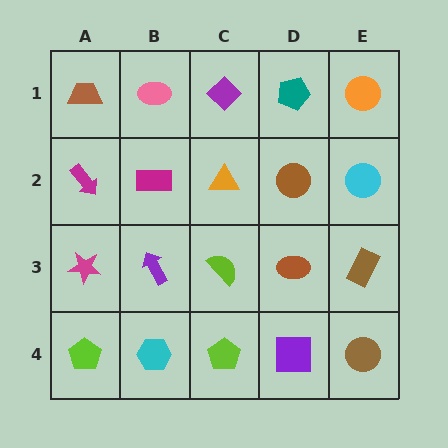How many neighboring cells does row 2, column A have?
3.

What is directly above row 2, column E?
An orange circle.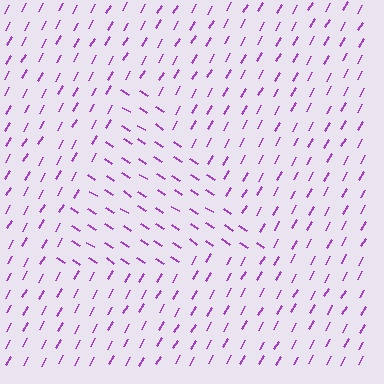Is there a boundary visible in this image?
Yes, there is a texture boundary formed by a change in line orientation.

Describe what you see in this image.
The image is filled with small purple line segments. A triangle region in the image has lines oriented differently from the surrounding lines, creating a visible texture boundary.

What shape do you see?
I see a triangle.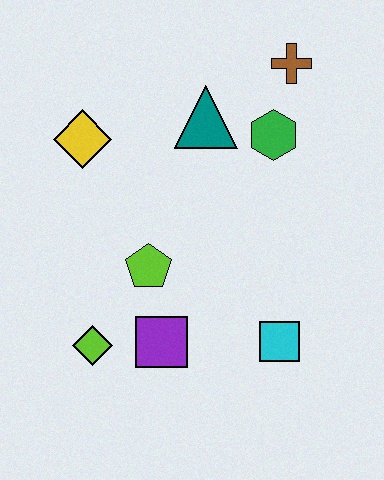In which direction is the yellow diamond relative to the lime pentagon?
The yellow diamond is above the lime pentagon.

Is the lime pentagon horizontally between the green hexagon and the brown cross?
No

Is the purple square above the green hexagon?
No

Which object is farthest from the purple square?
The brown cross is farthest from the purple square.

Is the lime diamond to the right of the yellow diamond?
Yes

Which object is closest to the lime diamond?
The purple square is closest to the lime diamond.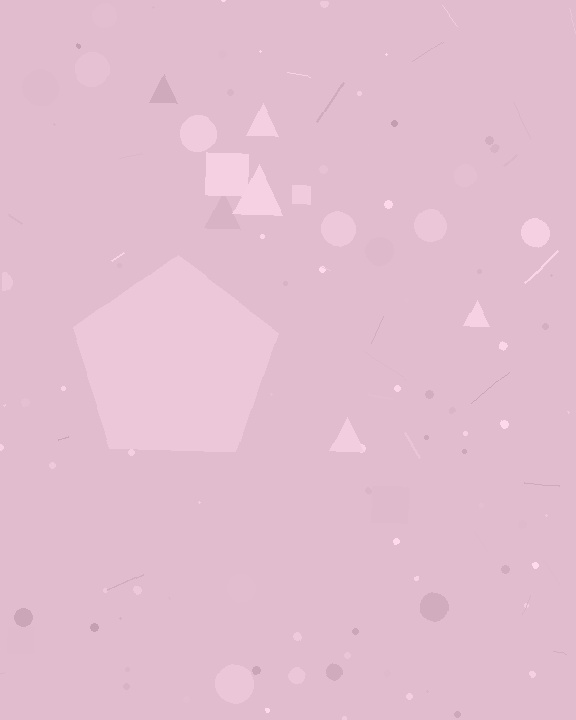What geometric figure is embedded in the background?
A pentagon is embedded in the background.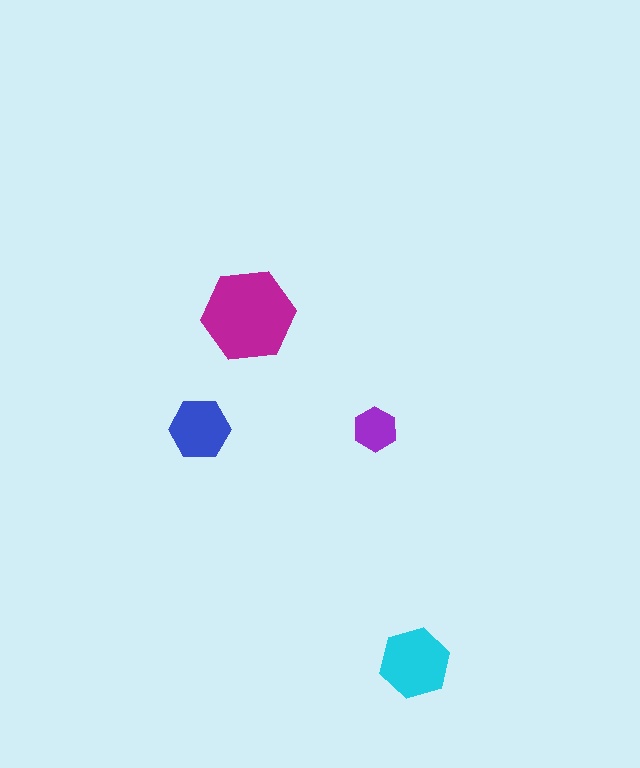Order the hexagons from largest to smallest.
the magenta one, the cyan one, the blue one, the purple one.